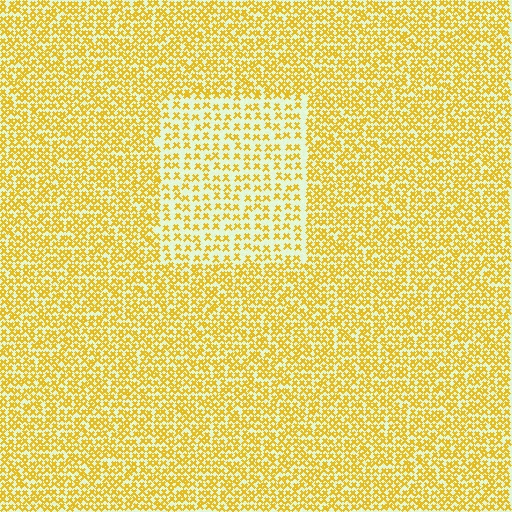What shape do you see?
I see a rectangle.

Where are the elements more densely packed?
The elements are more densely packed outside the rectangle boundary.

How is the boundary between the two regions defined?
The boundary is defined by a change in element density (approximately 1.9x ratio). All elements are the same color, size, and shape.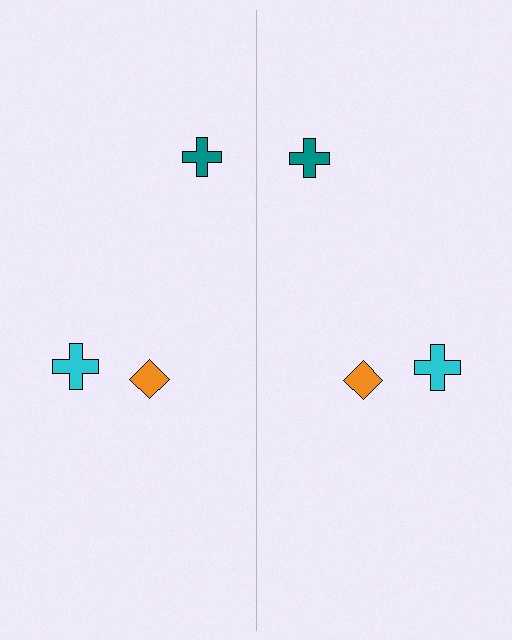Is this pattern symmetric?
Yes, this pattern has bilateral (reflection) symmetry.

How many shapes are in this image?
There are 6 shapes in this image.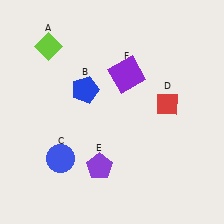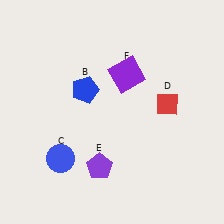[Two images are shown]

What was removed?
The lime diamond (A) was removed in Image 2.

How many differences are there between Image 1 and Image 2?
There is 1 difference between the two images.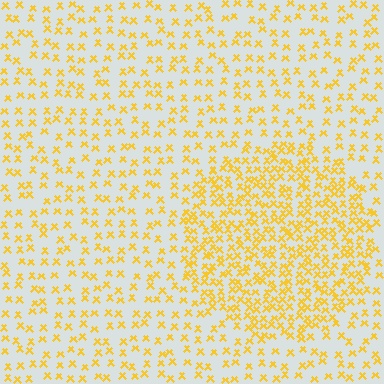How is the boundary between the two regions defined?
The boundary is defined by a change in element density (approximately 2.2x ratio). All elements are the same color, size, and shape.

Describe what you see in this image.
The image contains small yellow elements arranged at two different densities. A circle-shaped region is visible where the elements are more densely packed than the surrounding area.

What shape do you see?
I see a circle.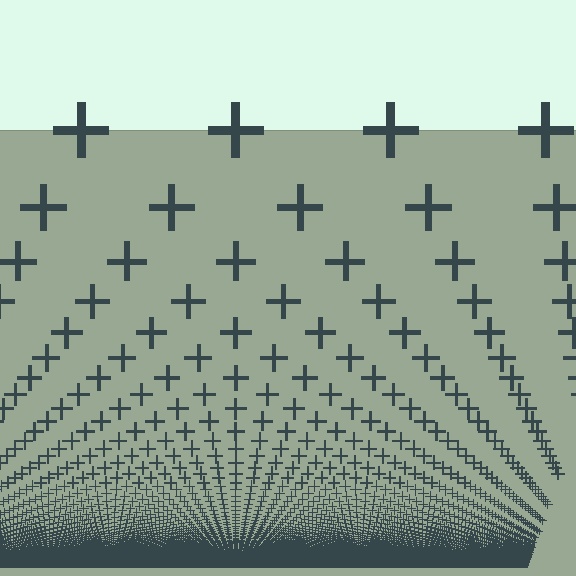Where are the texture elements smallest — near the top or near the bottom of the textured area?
Near the bottom.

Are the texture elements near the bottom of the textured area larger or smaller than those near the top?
Smaller. The gradient is inverted — elements near the bottom are smaller and denser.